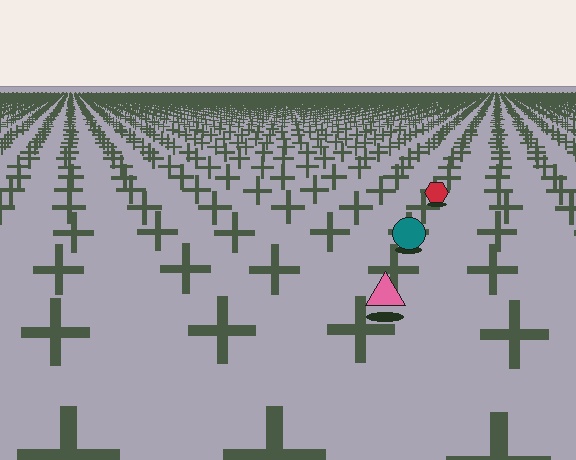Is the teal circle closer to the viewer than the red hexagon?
Yes. The teal circle is closer — you can tell from the texture gradient: the ground texture is coarser near it.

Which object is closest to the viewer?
The pink triangle is closest. The texture marks near it are larger and more spread out.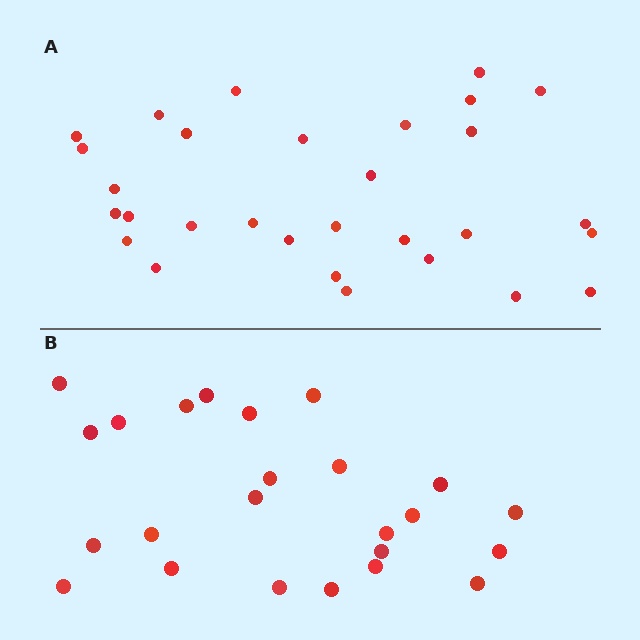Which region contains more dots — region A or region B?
Region A (the top region) has more dots.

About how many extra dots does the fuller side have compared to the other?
Region A has about 6 more dots than region B.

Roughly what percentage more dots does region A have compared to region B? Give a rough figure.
About 25% more.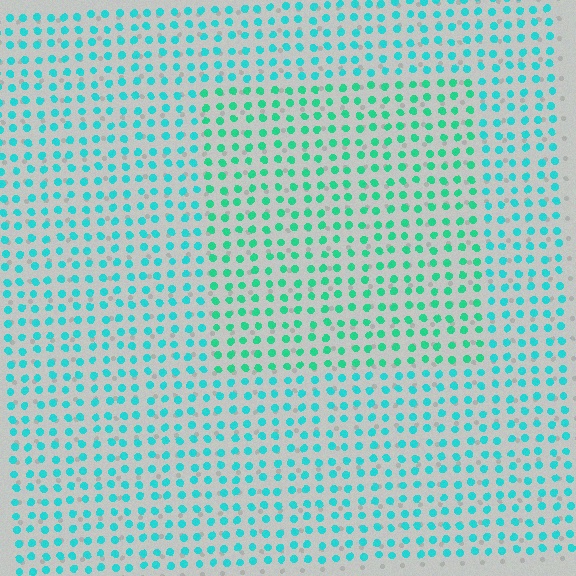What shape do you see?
I see a rectangle.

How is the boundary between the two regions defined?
The boundary is defined purely by a slight shift in hue (about 25 degrees). Spacing, size, and orientation are identical on both sides.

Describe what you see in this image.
The image is filled with small cyan elements in a uniform arrangement. A rectangle-shaped region is visible where the elements are tinted to a slightly different hue, forming a subtle color boundary.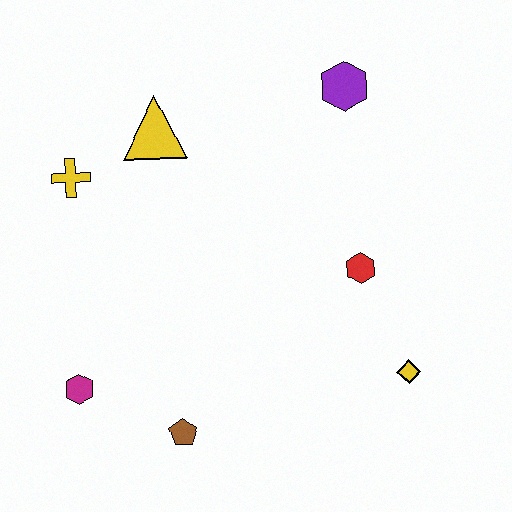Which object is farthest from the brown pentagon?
The purple hexagon is farthest from the brown pentagon.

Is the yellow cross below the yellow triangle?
Yes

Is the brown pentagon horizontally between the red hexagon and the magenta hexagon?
Yes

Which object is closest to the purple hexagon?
The red hexagon is closest to the purple hexagon.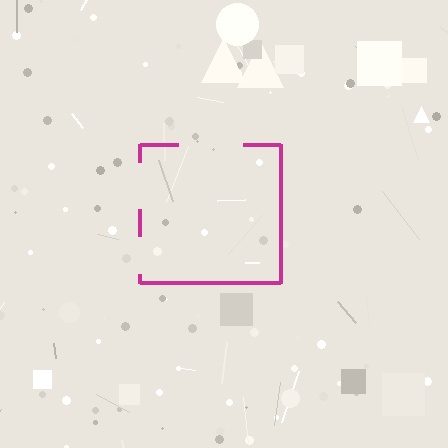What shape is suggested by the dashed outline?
The dashed outline suggests a square.